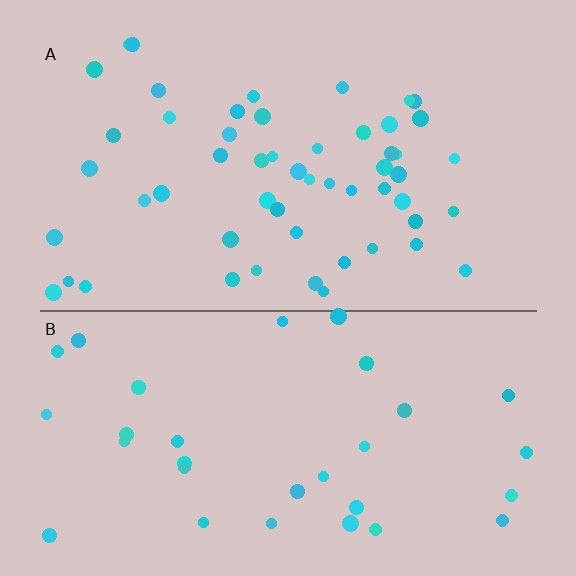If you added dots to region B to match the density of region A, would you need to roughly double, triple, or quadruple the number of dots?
Approximately double.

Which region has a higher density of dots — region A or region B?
A (the top).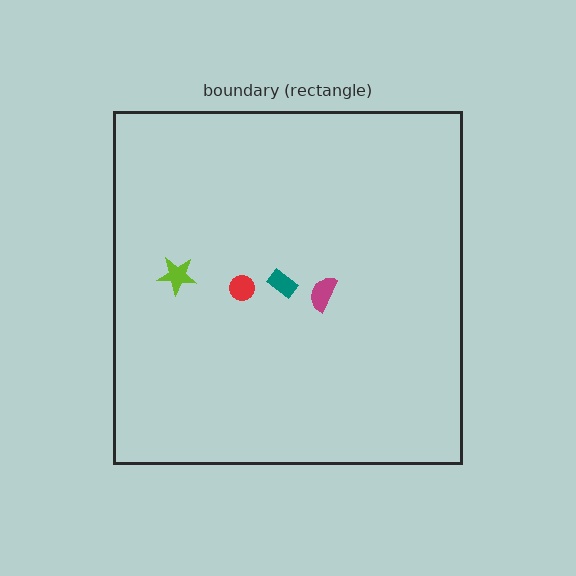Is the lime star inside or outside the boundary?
Inside.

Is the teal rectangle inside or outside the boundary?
Inside.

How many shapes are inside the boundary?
4 inside, 0 outside.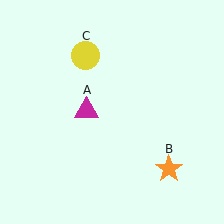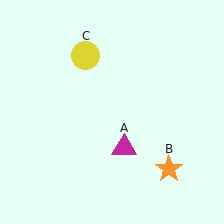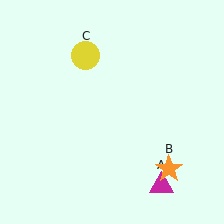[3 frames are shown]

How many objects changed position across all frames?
1 object changed position: magenta triangle (object A).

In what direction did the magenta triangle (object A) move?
The magenta triangle (object A) moved down and to the right.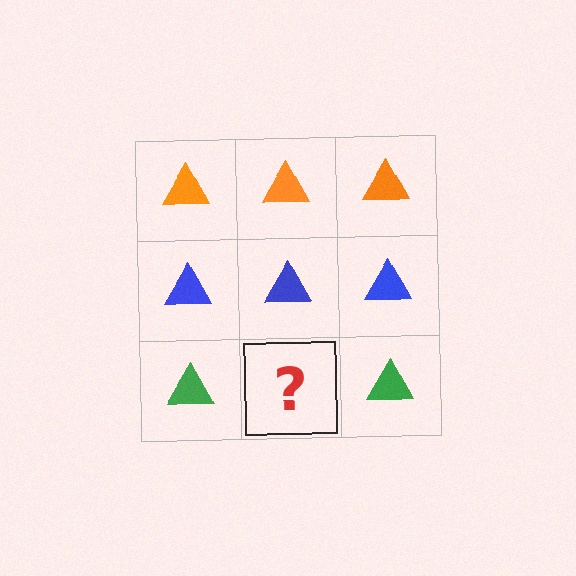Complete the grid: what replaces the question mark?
The question mark should be replaced with a green triangle.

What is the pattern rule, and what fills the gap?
The rule is that each row has a consistent color. The gap should be filled with a green triangle.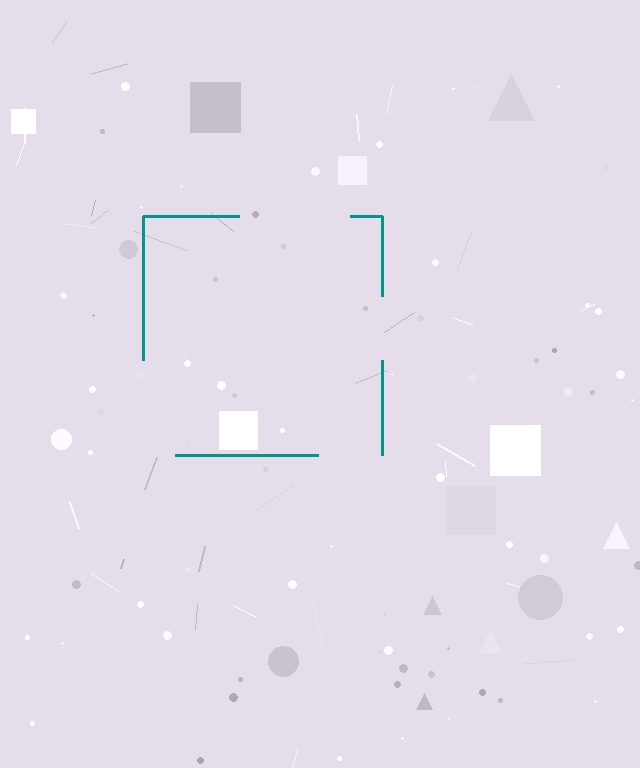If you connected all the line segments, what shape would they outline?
They would outline a square.